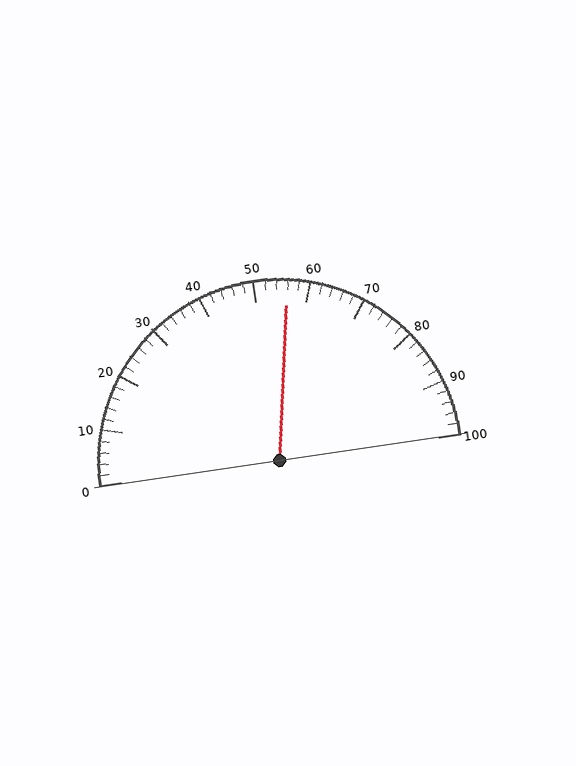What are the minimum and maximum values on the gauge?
The gauge ranges from 0 to 100.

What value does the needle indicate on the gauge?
The needle indicates approximately 56.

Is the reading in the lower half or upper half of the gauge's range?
The reading is in the upper half of the range (0 to 100).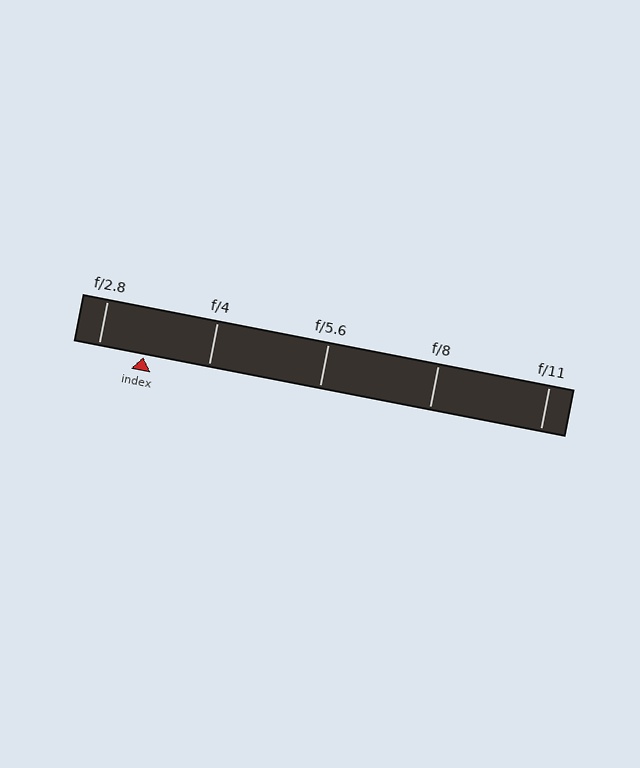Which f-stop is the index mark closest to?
The index mark is closest to f/2.8.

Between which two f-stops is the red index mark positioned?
The index mark is between f/2.8 and f/4.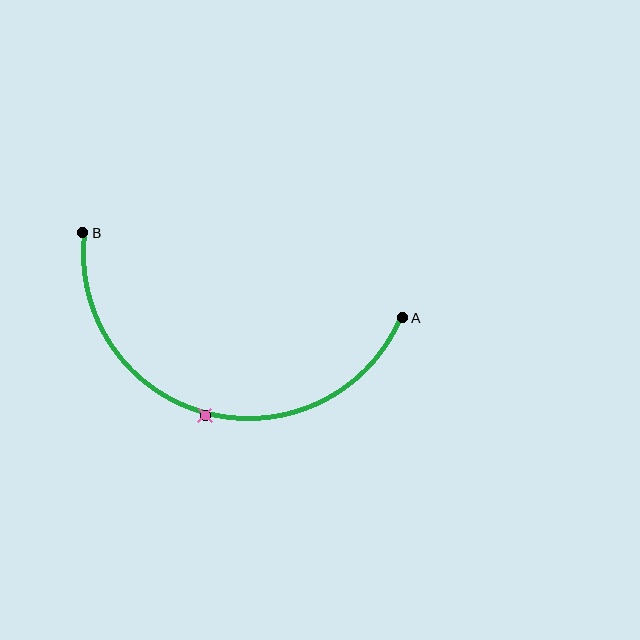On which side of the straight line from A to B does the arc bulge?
The arc bulges below the straight line connecting A and B.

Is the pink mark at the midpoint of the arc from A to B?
Yes. The pink mark lies on the arc at equal arc-length from both A and B — it is the arc midpoint.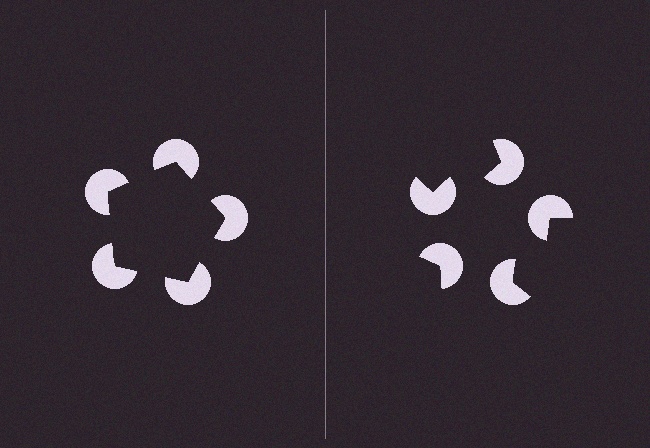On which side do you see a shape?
An illusory pentagon appears on the left side. On the right side the wedge cuts are rotated, so no coherent shape forms.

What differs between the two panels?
The pac-man discs are positioned identically on both sides; only the wedge orientations differ. On the left they align to a pentagon; on the right they are misaligned.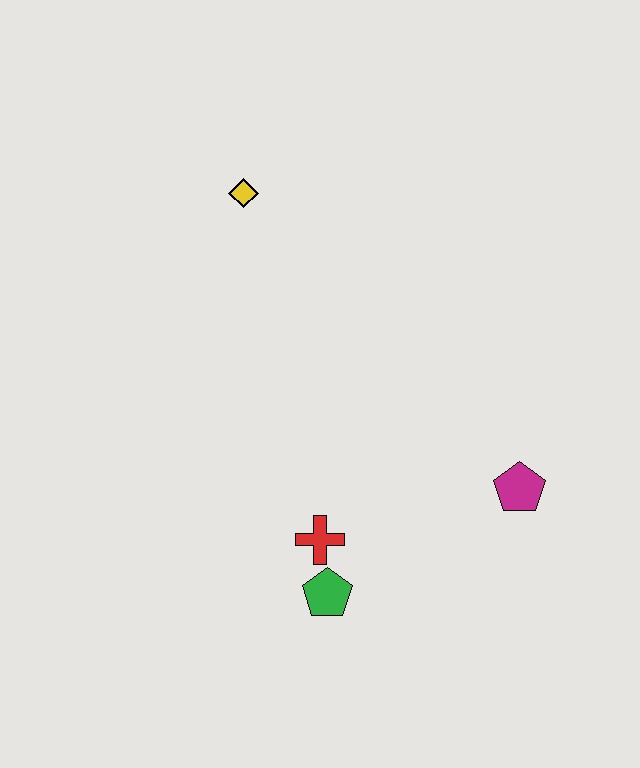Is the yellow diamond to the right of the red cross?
No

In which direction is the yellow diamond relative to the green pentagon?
The yellow diamond is above the green pentagon.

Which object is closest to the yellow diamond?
The red cross is closest to the yellow diamond.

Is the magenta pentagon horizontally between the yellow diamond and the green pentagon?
No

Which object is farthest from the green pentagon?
The yellow diamond is farthest from the green pentagon.